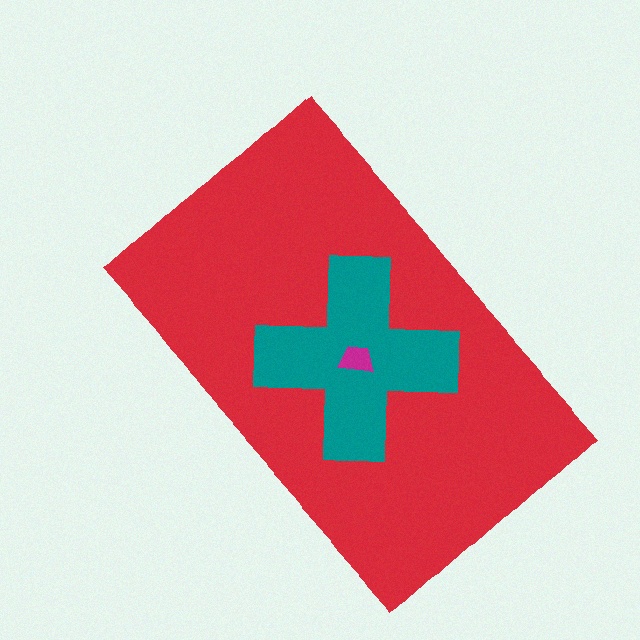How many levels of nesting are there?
3.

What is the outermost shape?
The red rectangle.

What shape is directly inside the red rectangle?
The teal cross.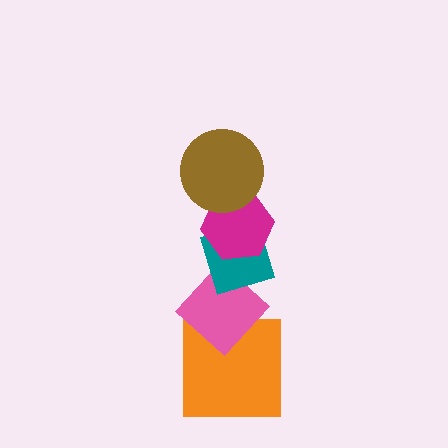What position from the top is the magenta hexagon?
The magenta hexagon is 2nd from the top.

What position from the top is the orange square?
The orange square is 5th from the top.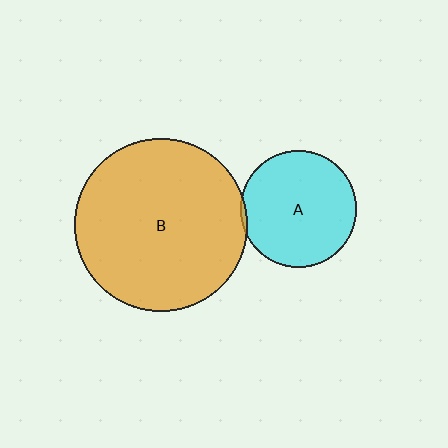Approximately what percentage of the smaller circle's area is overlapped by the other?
Approximately 5%.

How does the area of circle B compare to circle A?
Approximately 2.2 times.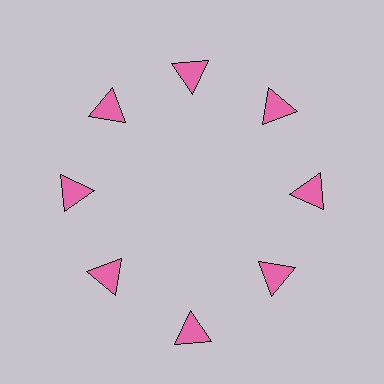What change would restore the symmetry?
The symmetry would be restored by moving it inward, back onto the ring so that all 8 triangles sit at equal angles and equal distance from the center.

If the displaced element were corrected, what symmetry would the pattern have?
It would have 8-fold rotational symmetry — the pattern would map onto itself every 45 degrees.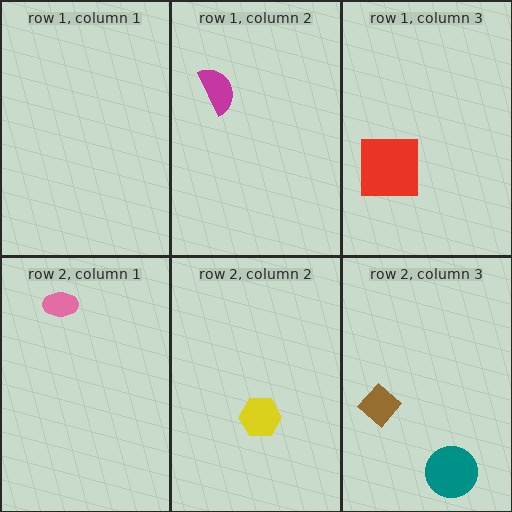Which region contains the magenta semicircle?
The row 1, column 2 region.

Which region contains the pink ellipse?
The row 2, column 1 region.